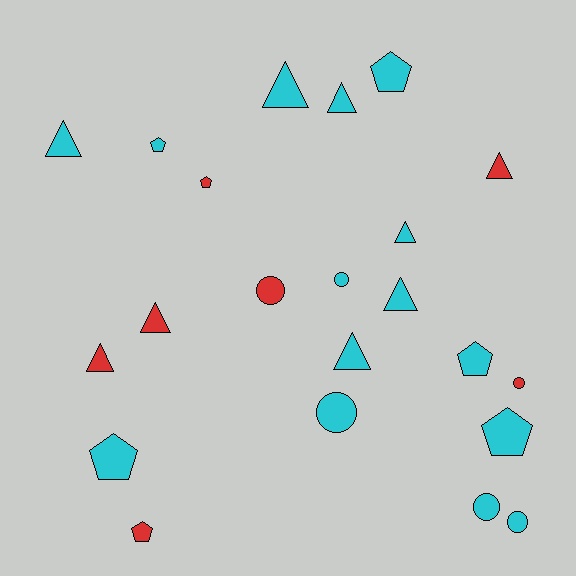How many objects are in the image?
There are 22 objects.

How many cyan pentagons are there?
There are 5 cyan pentagons.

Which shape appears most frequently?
Triangle, with 9 objects.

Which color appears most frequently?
Cyan, with 15 objects.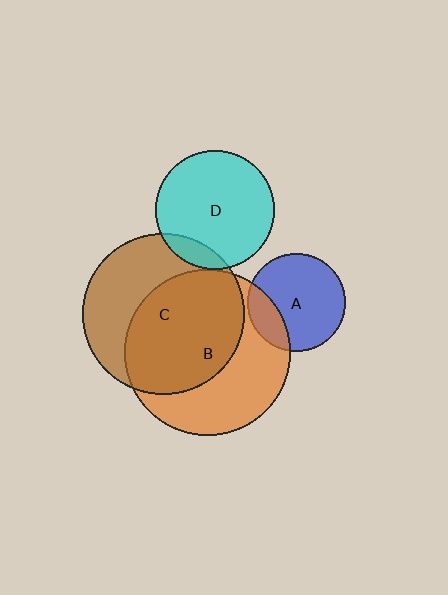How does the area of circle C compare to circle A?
Approximately 2.7 times.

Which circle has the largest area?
Circle B (orange).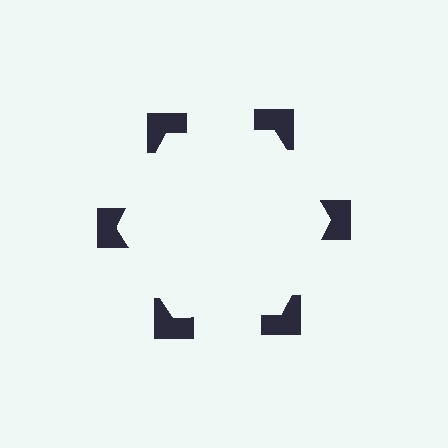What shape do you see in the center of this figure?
An illusory hexagon — its edges are inferred from the aligned wedge cuts in the notched squares, not physically drawn.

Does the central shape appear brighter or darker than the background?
It typically appears slightly brighter than the background, even though no actual brightness change is drawn.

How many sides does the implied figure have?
6 sides.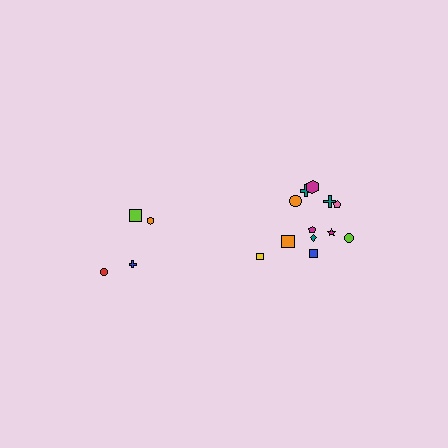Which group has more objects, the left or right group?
The right group.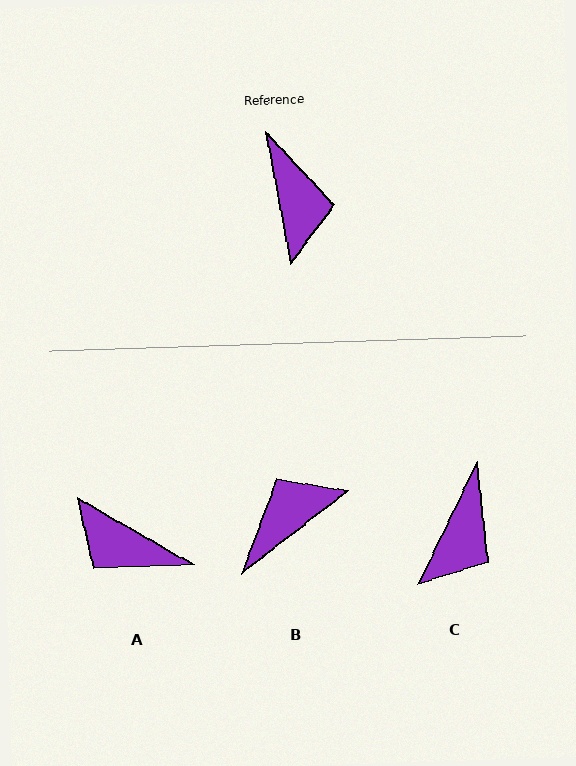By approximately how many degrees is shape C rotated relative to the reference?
Approximately 36 degrees clockwise.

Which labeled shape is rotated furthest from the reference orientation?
A, about 130 degrees away.